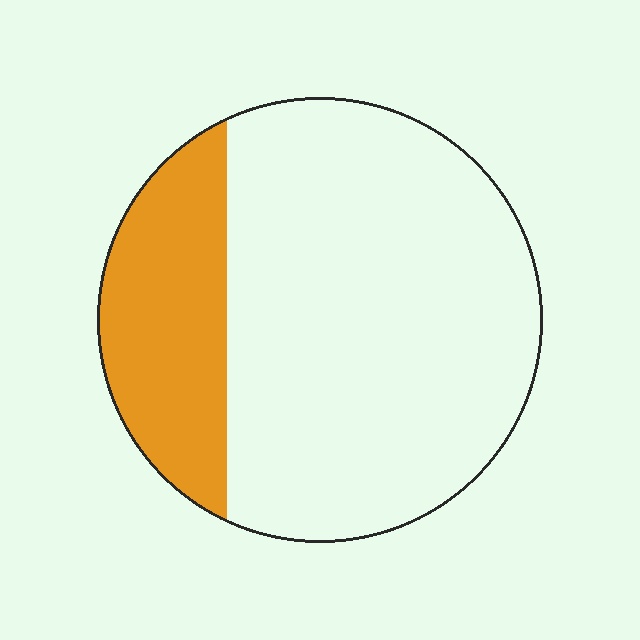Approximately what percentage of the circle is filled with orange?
Approximately 25%.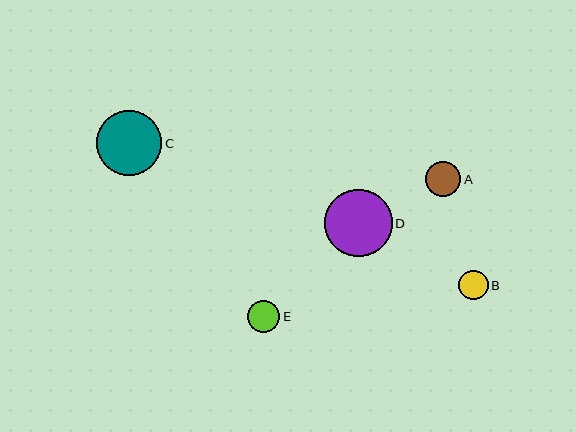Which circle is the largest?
Circle D is the largest with a size of approximately 67 pixels.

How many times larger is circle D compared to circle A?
Circle D is approximately 1.9 times the size of circle A.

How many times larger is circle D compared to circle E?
Circle D is approximately 2.1 times the size of circle E.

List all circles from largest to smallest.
From largest to smallest: D, C, A, E, B.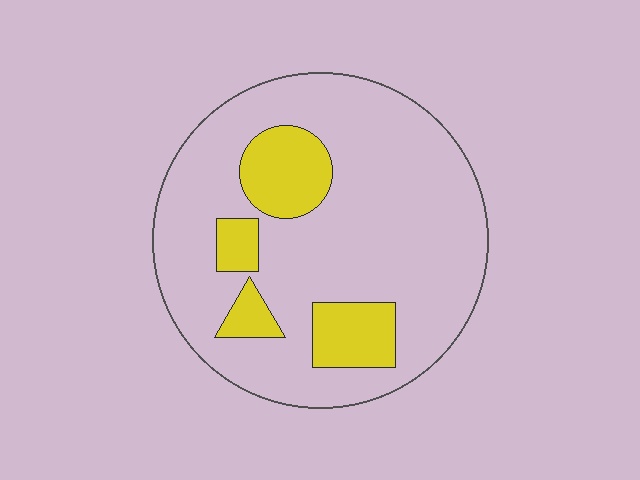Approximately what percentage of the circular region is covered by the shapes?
Approximately 20%.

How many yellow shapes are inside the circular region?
4.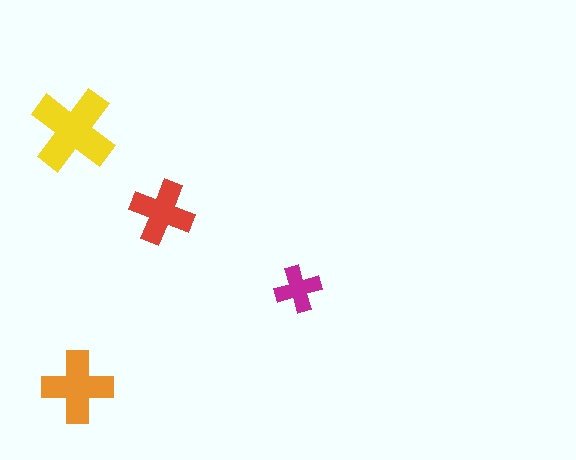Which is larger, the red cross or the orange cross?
The orange one.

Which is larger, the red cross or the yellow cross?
The yellow one.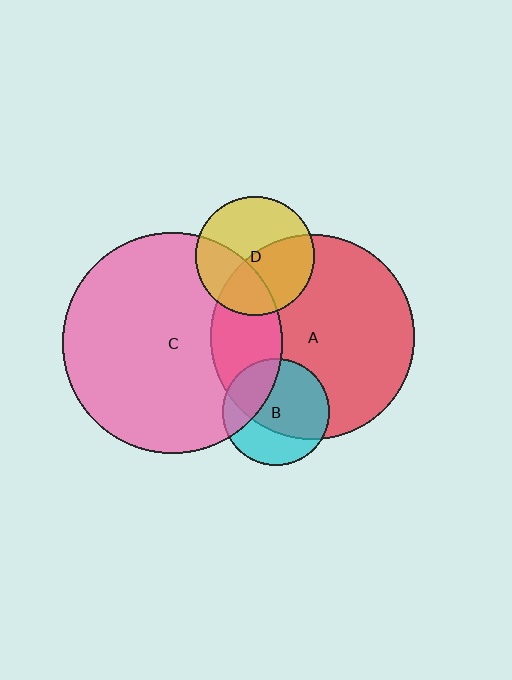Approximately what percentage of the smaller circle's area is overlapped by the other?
Approximately 35%.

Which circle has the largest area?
Circle C (pink).